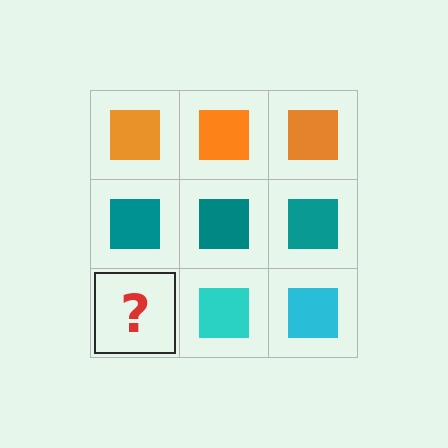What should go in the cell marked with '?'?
The missing cell should contain a cyan square.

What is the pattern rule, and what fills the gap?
The rule is that each row has a consistent color. The gap should be filled with a cyan square.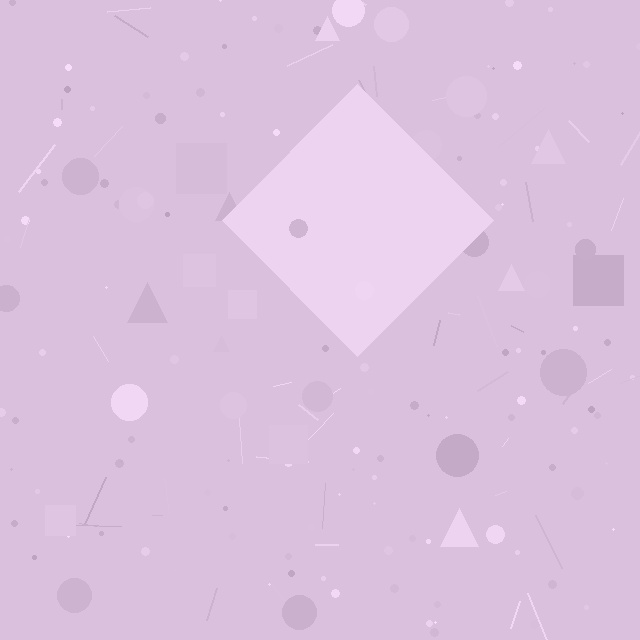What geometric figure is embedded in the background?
A diamond is embedded in the background.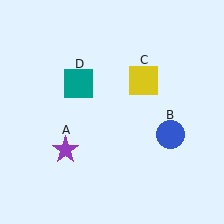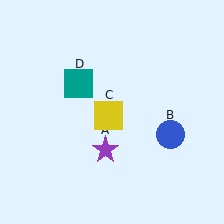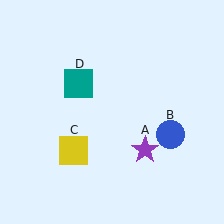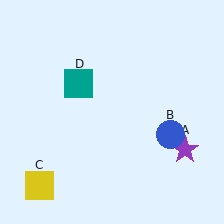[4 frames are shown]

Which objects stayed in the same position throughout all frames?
Blue circle (object B) and teal square (object D) remained stationary.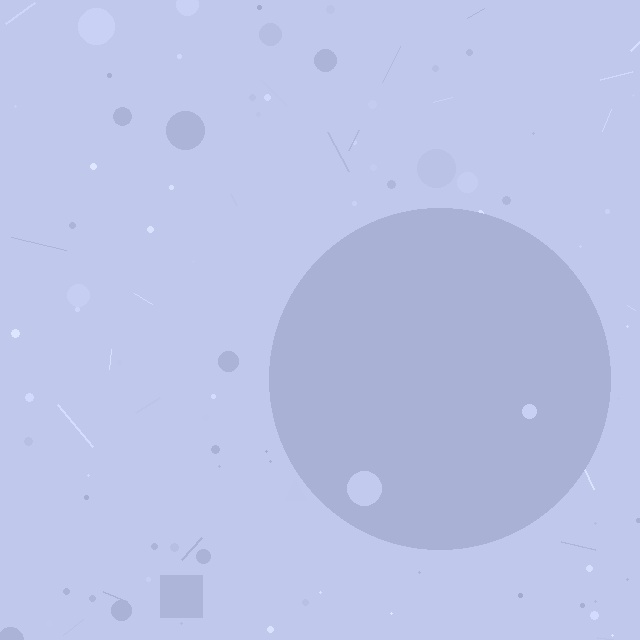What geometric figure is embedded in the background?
A circle is embedded in the background.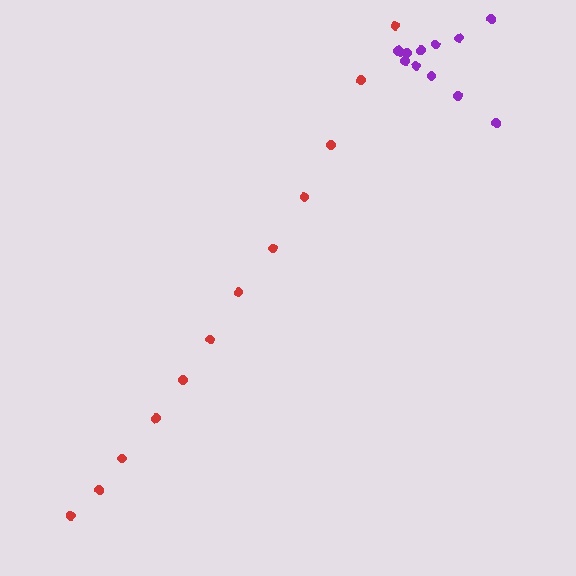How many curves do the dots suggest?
There are 2 distinct paths.